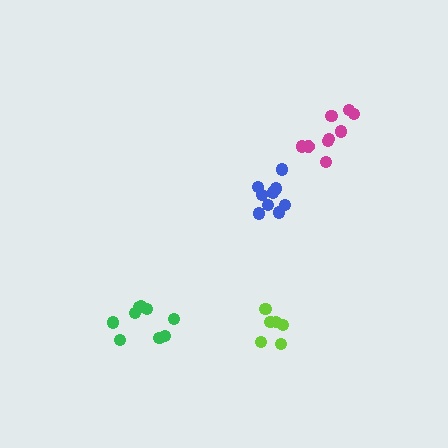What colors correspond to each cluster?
The clusters are colored: blue, lime, green, magenta.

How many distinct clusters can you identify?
There are 4 distinct clusters.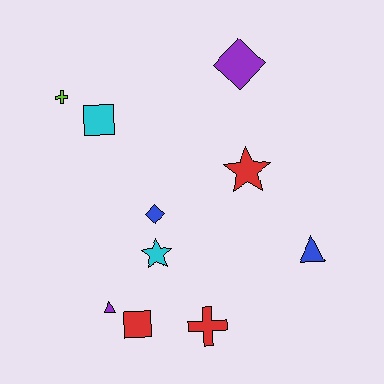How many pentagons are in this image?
There are no pentagons.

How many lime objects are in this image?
There is 1 lime object.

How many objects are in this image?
There are 10 objects.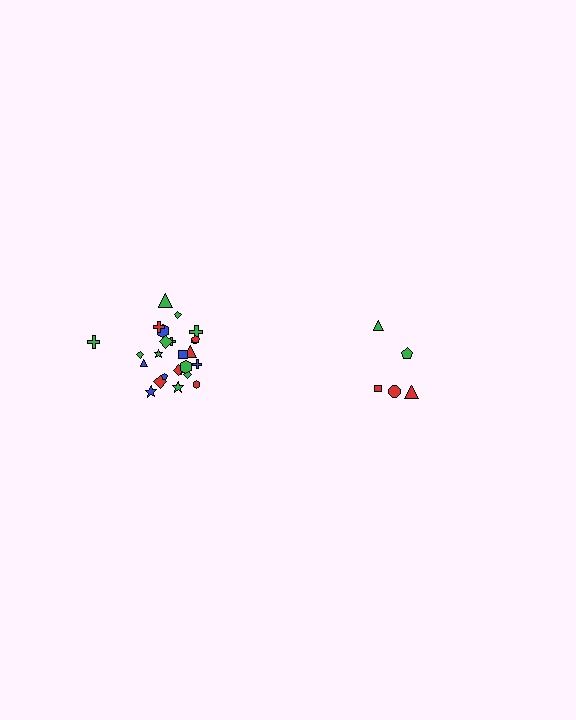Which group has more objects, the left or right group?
The left group.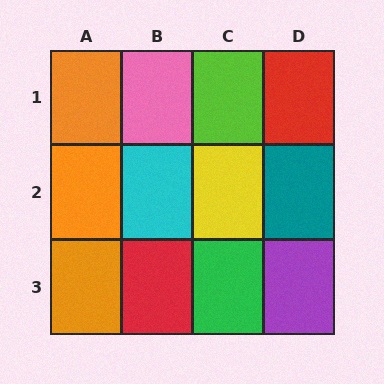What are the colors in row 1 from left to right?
Orange, pink, lime, red.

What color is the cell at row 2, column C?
Yellow.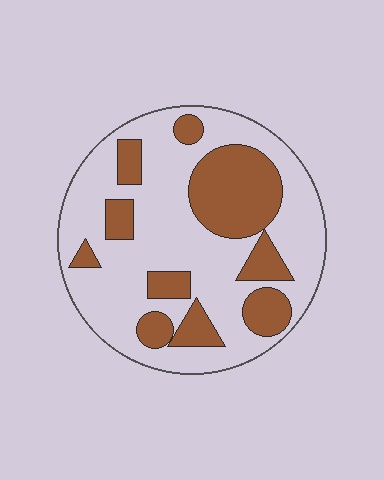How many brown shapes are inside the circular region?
10.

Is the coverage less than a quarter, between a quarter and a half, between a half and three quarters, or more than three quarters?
Between a quarter and a half.